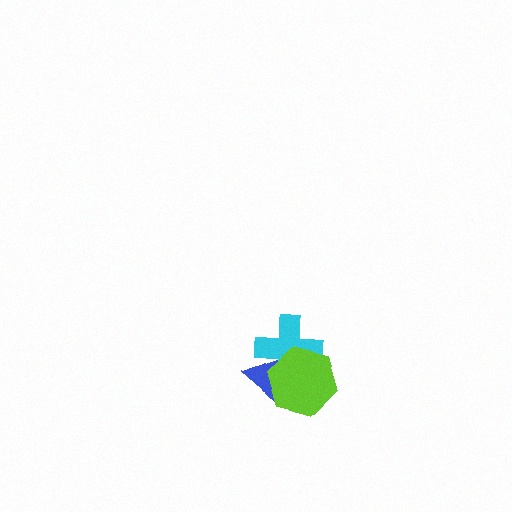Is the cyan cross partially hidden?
Yes, it is partially covered by another shape.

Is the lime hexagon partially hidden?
No, no other shape covers it.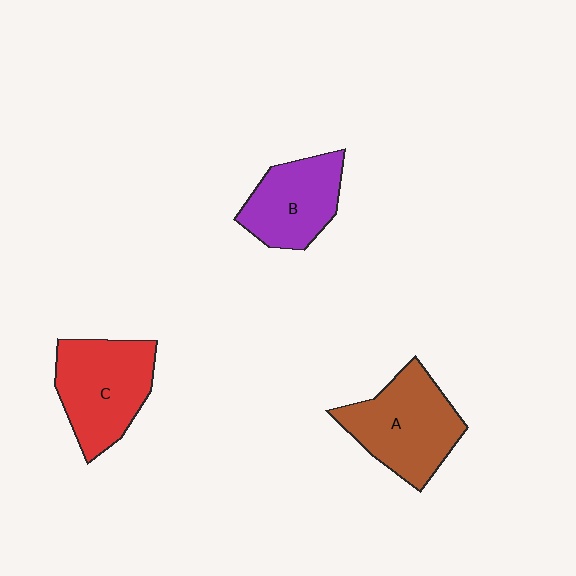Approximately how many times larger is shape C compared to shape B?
Approximately 1.2 times.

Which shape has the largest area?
Shape A (brown).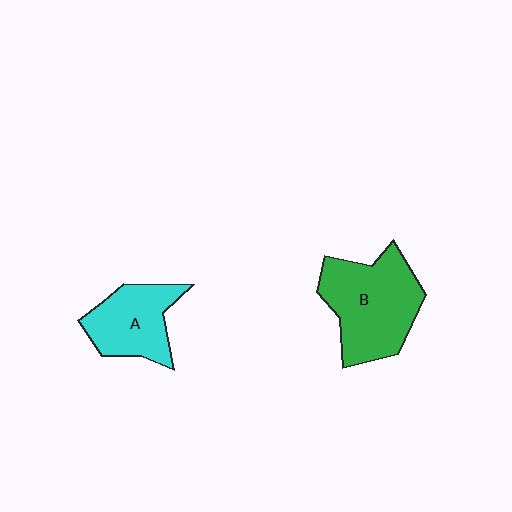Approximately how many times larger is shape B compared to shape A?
Approximately 1.5 times.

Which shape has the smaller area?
Shape A (cyan).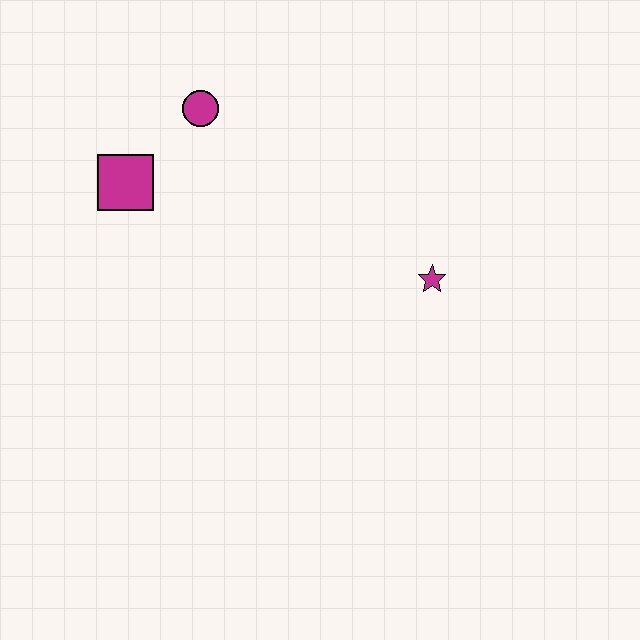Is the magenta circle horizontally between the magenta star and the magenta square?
Yes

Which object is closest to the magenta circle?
The magenta square is closest to the magenta circle.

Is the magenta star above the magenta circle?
No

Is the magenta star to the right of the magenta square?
Yes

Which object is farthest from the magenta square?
The magenta star is farthest from the magenta square.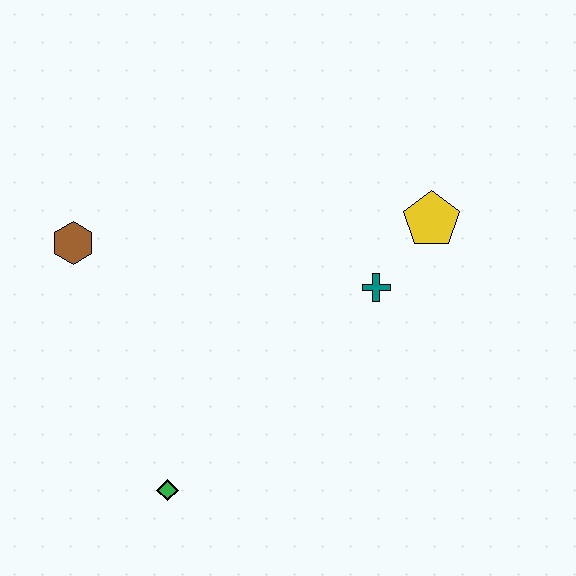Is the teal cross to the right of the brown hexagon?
Yes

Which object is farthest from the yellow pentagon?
The green diamond is farthest from the yellow pentagon.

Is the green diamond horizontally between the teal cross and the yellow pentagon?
No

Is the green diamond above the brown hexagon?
No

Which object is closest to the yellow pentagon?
The teal cross is closest to the yellow pentagon.